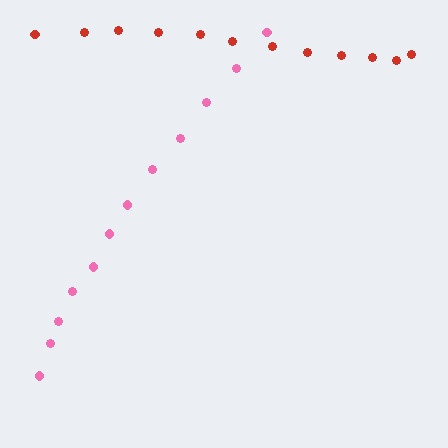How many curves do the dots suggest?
There are 2 distinct paths.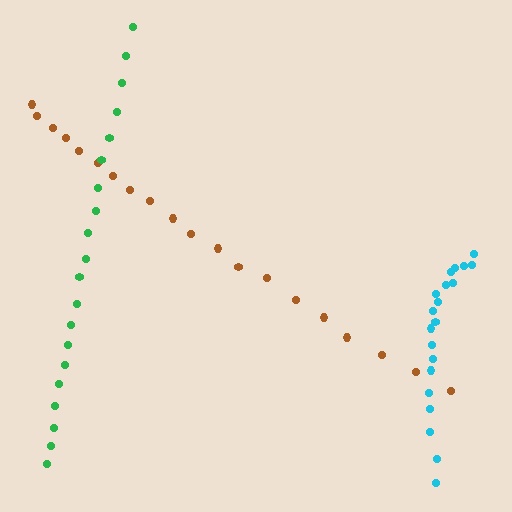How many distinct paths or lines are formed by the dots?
There are 3 distinct paths.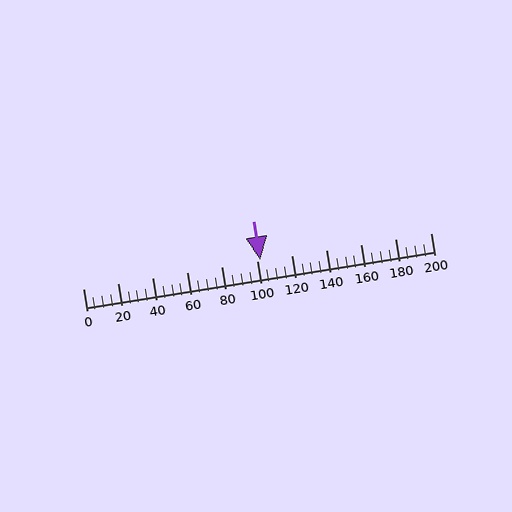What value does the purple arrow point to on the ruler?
The purple arrow points to approximately 102.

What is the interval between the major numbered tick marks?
The major tick marks are spaced 20 units apart.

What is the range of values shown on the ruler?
The ruler shows values from 0 to 200.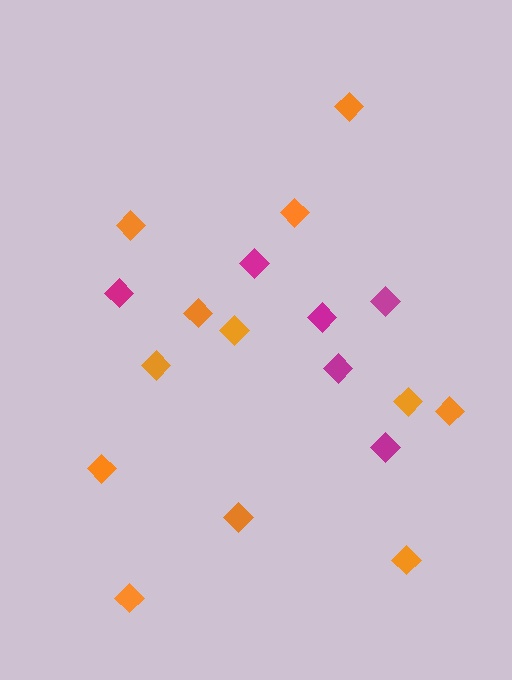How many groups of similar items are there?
There are 2 groups: one group of orange diamonds (12) and one group of magenta diamonds (6).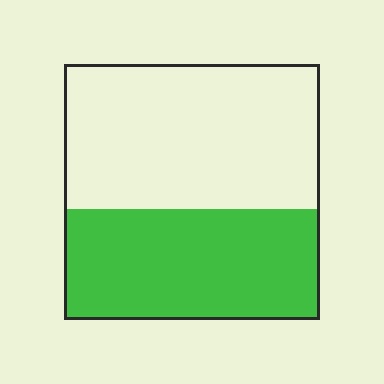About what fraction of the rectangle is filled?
About two fifths (2/5).